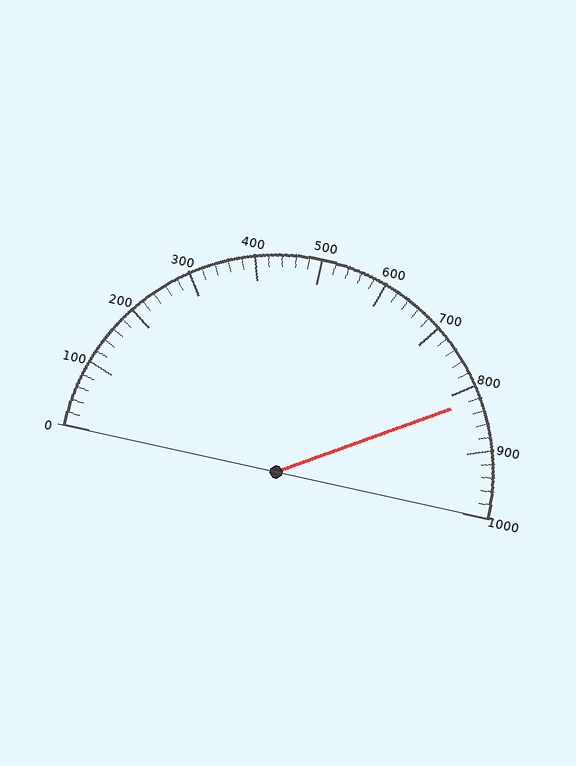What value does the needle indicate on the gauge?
The needle indicates approximately 820.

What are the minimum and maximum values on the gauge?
The gauge ranges from 0 to 1000.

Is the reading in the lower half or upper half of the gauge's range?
The reading is in the upper half of the range (0 to 1000).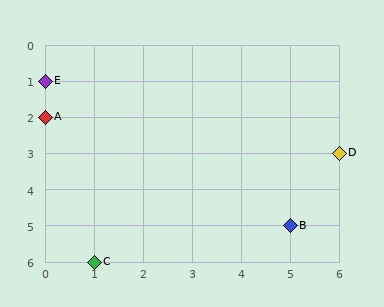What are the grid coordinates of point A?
Point A is at grid coordinates (0, 2).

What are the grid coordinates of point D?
Point D is at grid coordinates (6, 3).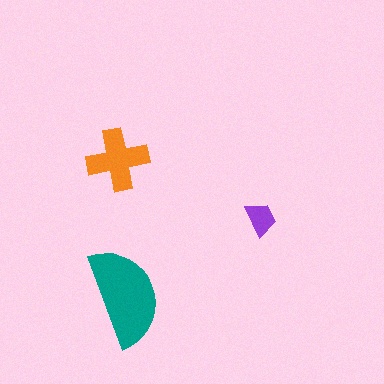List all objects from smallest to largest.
The purple trapezoid, the orange cross, the teal semicircle.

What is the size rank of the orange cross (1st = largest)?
2nd.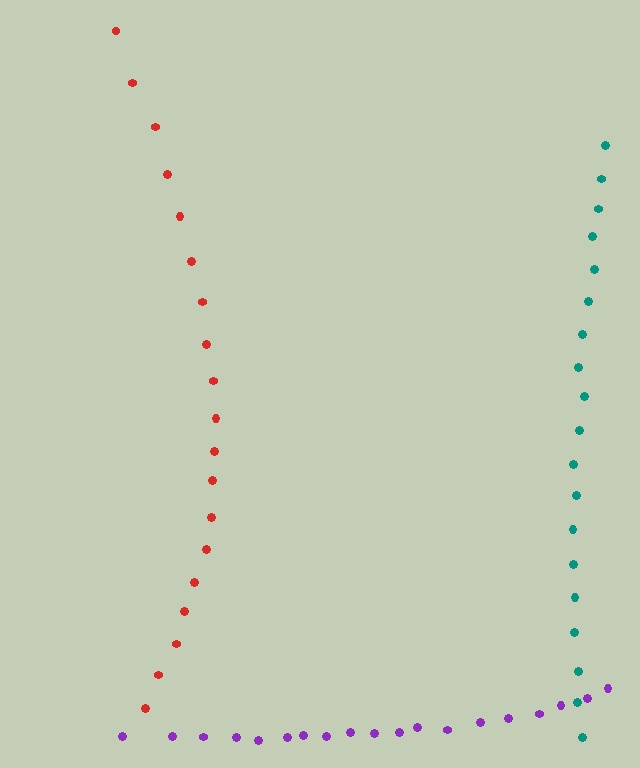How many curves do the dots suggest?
There are 3 distinct paths.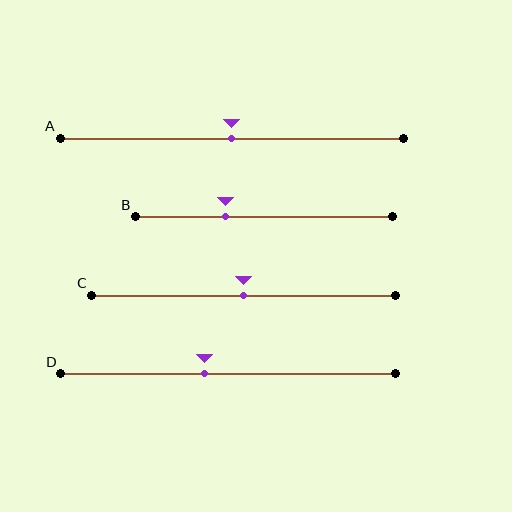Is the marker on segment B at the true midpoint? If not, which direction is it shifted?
No, the marker on segment B is shifted to the left by about 15% of the segment length.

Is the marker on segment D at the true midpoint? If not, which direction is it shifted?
No, the marker on segment D is shifted to the left by about 7% of the segment length.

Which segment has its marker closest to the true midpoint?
Segment A has its marker closest to the true midpoint.